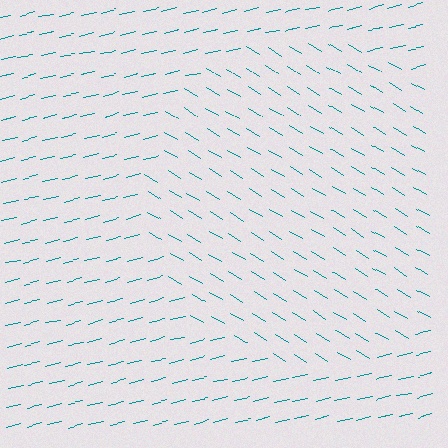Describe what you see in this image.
The image is filled with small teal line segments. A circle region in the image has lines oriented differently from the surrounding lines, creating a visible texture boundary.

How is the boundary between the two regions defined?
The boundary is defined purely by a change in line orientation (approximately 45 degrees difference). All lines are the same color and thickness.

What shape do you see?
I see a circle.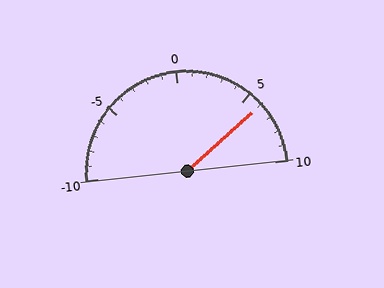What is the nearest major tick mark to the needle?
The nearest major tick mark is 5.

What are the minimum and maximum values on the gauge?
The gauge ranges from -10 to 10.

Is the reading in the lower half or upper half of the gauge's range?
The reading is in the upper half of the range (-10 to 10).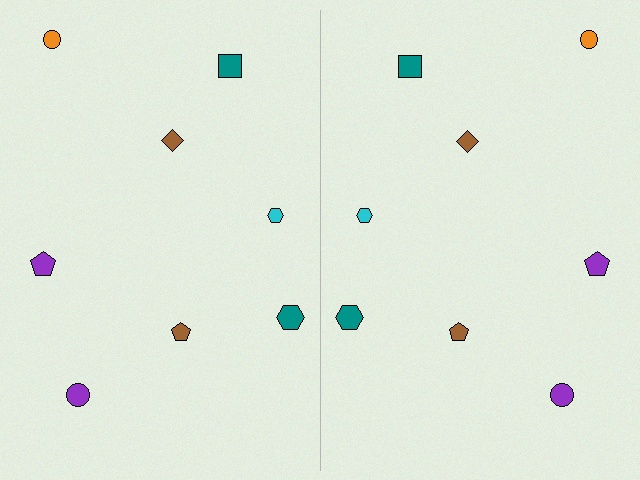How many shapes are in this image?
There are 16 shapes in this image.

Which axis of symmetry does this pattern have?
The pattern has a vertical axis of symmetry running through the center of the image.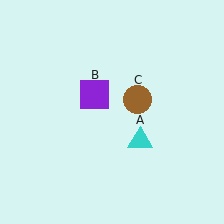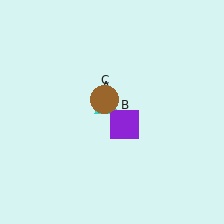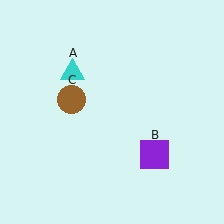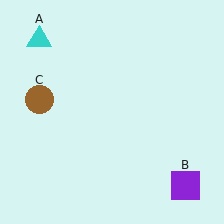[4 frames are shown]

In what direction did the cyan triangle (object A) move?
The cyan triangle (object A) moved up and to the left.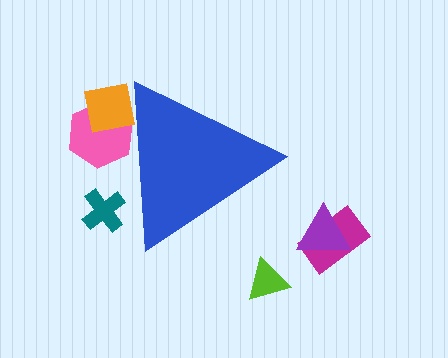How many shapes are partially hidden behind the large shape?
3 shapes are partially hidden.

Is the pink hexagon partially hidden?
Yes, the pink hexagon is partially hidden behind the blue triangle.